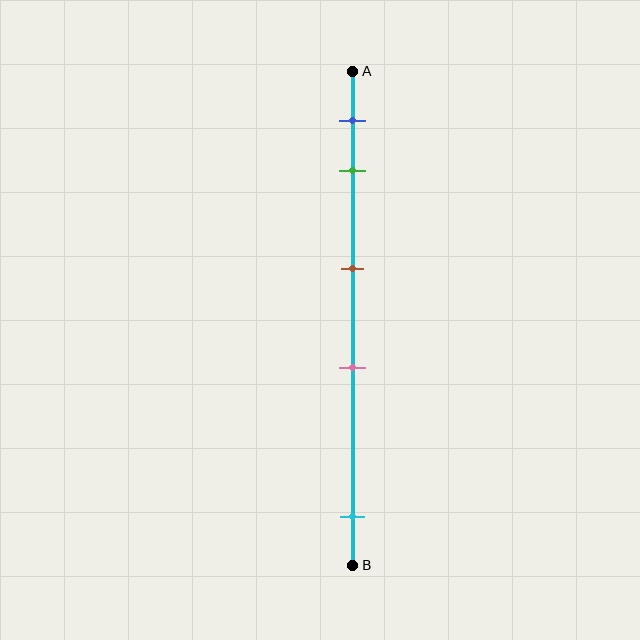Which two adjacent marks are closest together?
The blue and green marks are the closest adjacent pair.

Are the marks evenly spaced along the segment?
No, the marks are not evenly spaced.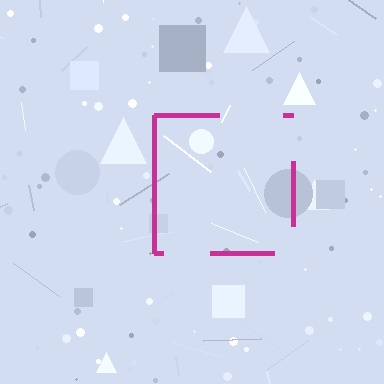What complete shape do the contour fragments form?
The contour fragments form a square.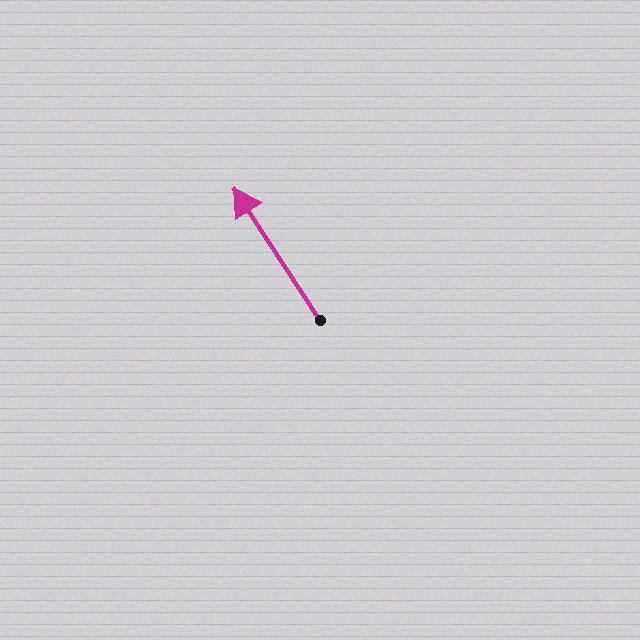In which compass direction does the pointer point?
Northwest.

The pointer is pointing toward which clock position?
Roughly 11 o'clock.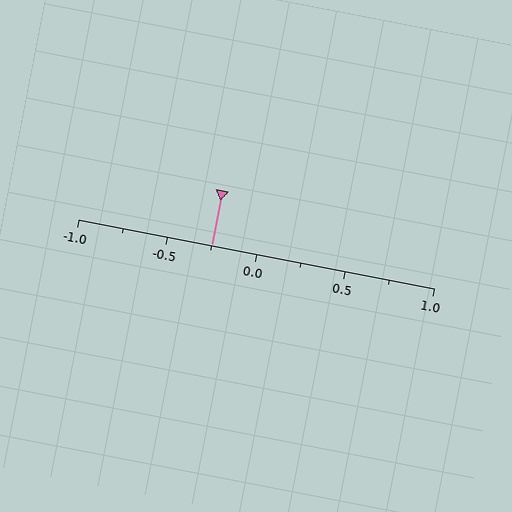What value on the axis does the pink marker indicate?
The marker indicates approximately -0.25.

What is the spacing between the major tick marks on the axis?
The major ticks are spaced 0.5 apart.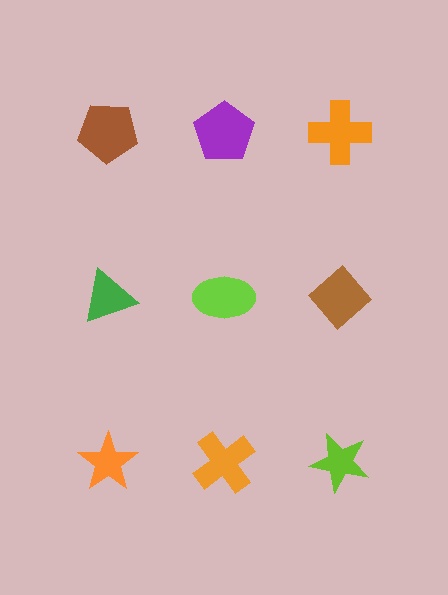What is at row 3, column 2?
An orange cross.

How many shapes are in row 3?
3 shapes.